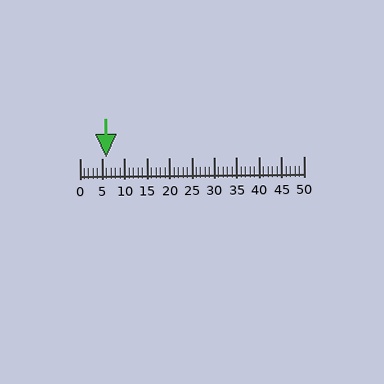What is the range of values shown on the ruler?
The ruler shows values from 0 to 50.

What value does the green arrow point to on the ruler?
The green arrow points to approximately 6.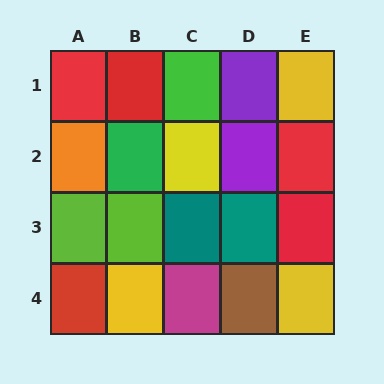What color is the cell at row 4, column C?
Magenta.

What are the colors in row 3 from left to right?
Lime, lime, teal, teal, red.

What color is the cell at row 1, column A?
Red.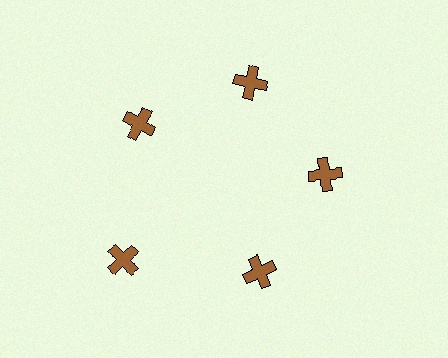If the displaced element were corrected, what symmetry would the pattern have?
It would have 5-fold rotational symmetry — the pattern would map onto itself every 72 degrees.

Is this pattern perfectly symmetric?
No. The 5 brown crosses are arranged in a ring, but one element near the 8 o'clock position is pushed outward from the center, breaking the 5-fold rotational symmetry.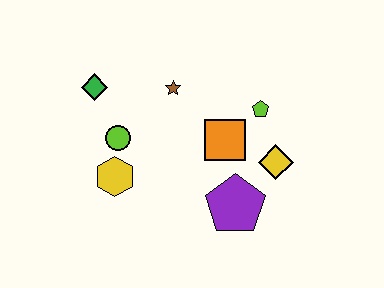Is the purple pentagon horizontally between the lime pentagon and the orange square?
Yes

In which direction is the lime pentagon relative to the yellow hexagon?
The lime pentagon is to the right of the yellow hexagon.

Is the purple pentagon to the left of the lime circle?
No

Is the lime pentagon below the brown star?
Yes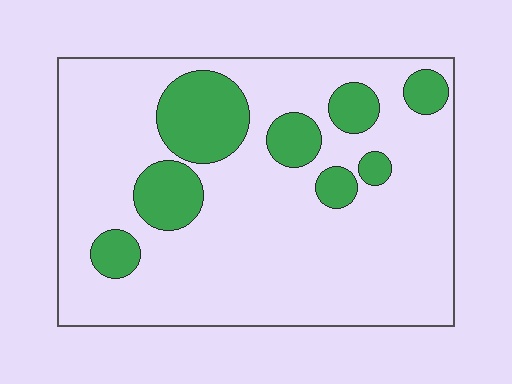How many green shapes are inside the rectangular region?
8.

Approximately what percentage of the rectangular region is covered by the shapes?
Approximately 20%.